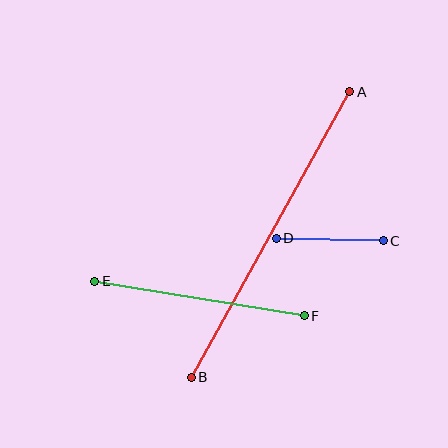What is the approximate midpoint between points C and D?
The midpoint is at approximately (330, 240) pixels.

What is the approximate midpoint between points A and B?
The midpoint is at approximately (270, 234) pixels.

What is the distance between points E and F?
The distance is approximately 213 pixels.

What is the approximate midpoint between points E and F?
The midpoint is at approximately (199, 298) pixels.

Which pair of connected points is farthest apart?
Points A and B are farthest apart.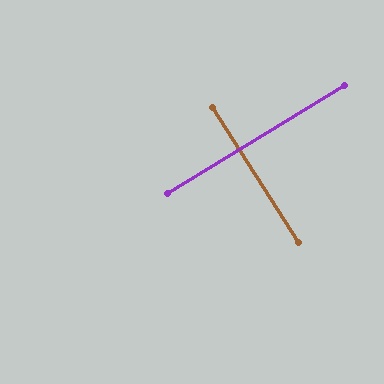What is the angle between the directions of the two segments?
Approximately 89 degrees.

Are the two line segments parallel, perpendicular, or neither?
Perpendicular — they meet at approximately 89°.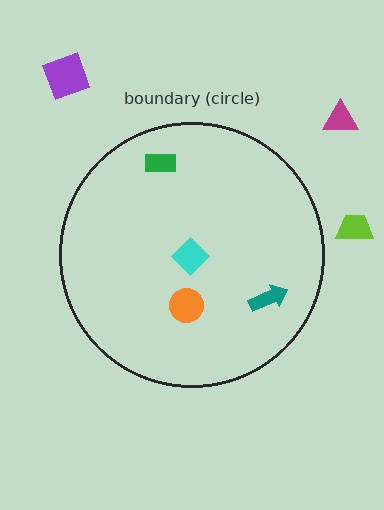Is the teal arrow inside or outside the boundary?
Inside.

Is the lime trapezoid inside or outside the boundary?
Outside.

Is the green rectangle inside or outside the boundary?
Inside.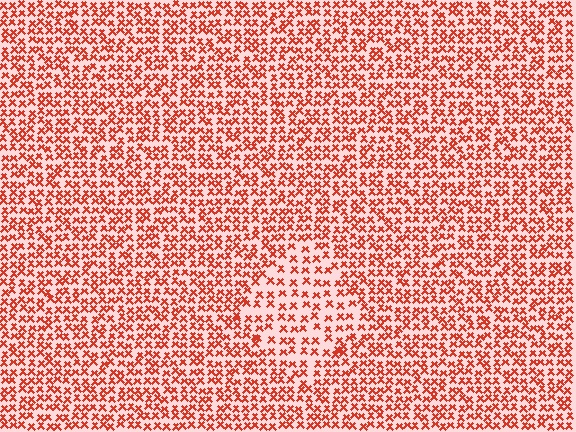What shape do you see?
I see a diamond.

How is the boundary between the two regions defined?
The boundary is defined by a change in element density (approximately 1.7x ratio). All elements are the same color, size, and shape.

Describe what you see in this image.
The image contains small red elements arranged at two different densities. A diamond-shaped region is visible where the elements are less densely packed than the surrounding area.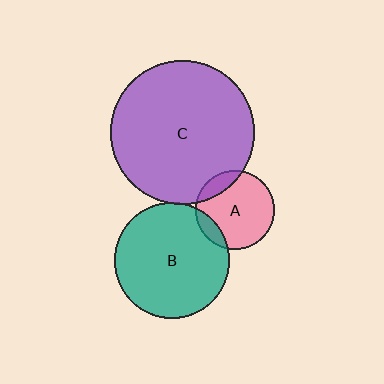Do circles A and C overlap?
Yes.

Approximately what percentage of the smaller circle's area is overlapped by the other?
Approximately 15%.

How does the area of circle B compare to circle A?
Approximately 2.1 times.